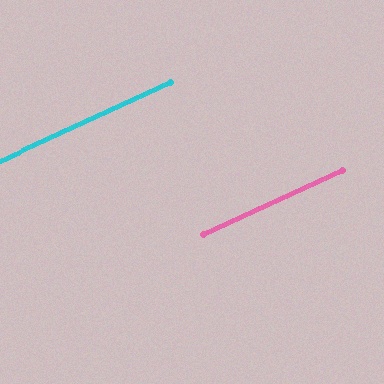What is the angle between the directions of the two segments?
Approximately 0 degrees.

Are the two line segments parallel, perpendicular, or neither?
Parallel — their directions differ by only 0.1°.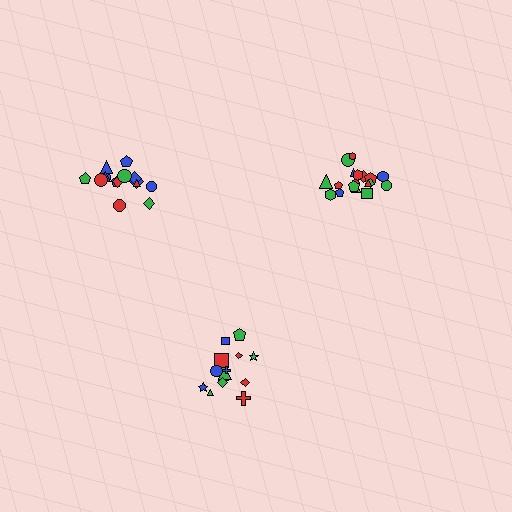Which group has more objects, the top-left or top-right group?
The top-right group.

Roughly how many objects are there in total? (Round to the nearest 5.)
Roughly 50 objects in total.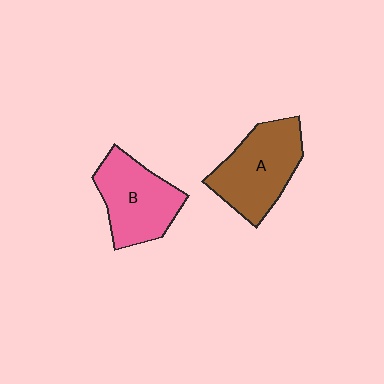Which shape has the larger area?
Shape A (brown).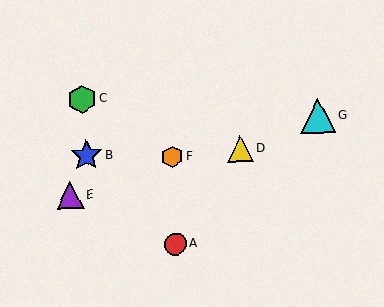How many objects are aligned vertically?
2 objects (A, F) are aligned vertically.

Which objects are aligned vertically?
Objects A, F are aligned vertically.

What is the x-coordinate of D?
Object D is at x≈240.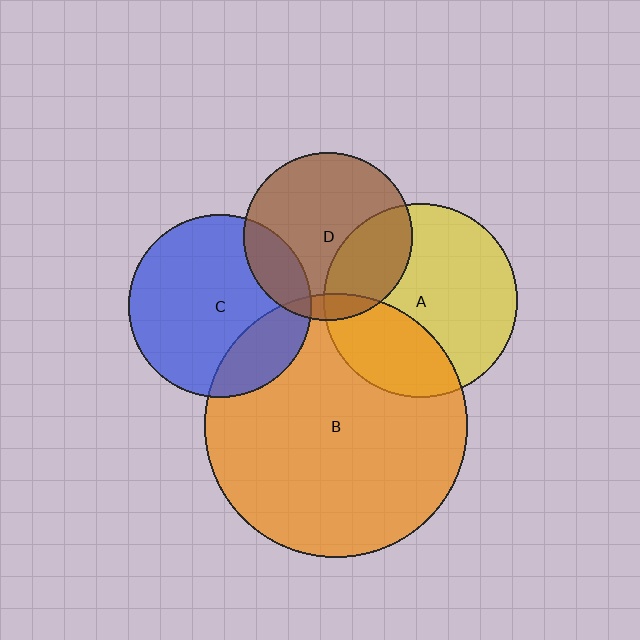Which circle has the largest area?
Circle B (orange).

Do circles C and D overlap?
Yes.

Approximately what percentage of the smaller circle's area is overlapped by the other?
Approximately 15%.